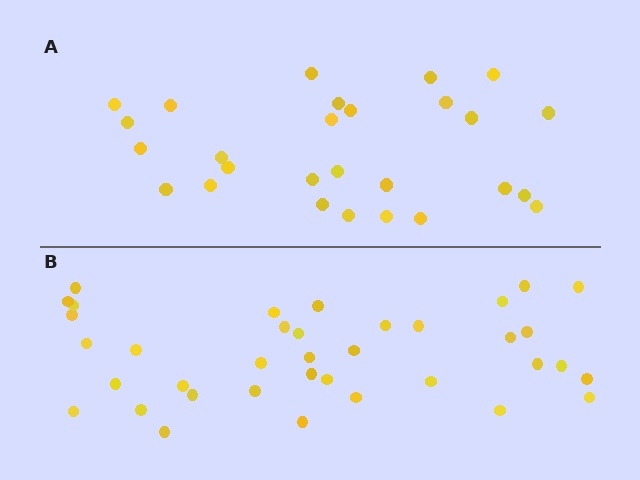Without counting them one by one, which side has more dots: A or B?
Region B (the bottom region) has more dots.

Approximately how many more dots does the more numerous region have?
Region B has roughly 10 or so more dots than region A.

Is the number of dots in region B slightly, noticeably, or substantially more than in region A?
Region B has noticeably more, but not dramatically so. The ratio is roughly 1.4 to 1.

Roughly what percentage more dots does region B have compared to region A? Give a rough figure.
About 35% more.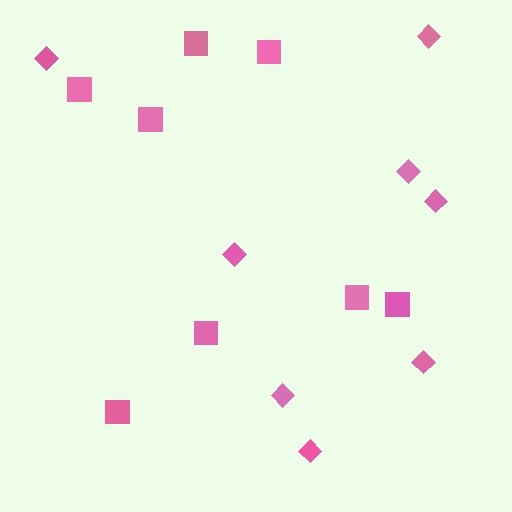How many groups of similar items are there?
There are 2 groups: one group of squares (8) and one group of diamonds (8).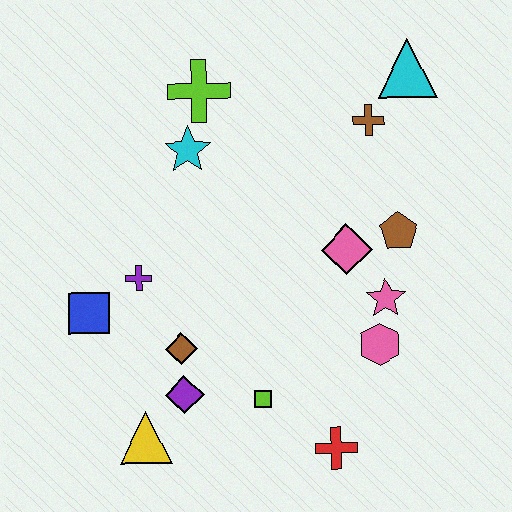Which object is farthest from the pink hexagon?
The lime cross is farthest from the pink hexagon.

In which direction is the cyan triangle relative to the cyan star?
The cyan triangle is to the right of the cyan star.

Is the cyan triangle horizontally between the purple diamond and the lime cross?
No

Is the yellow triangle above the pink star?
No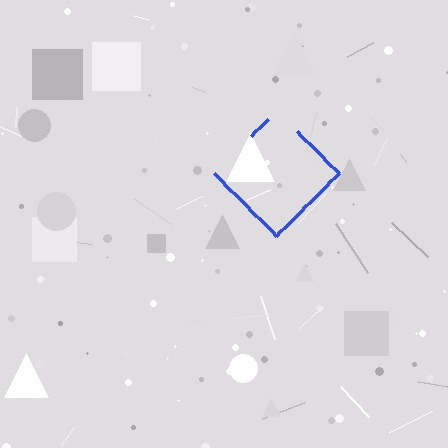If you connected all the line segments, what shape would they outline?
They would outline a diamond.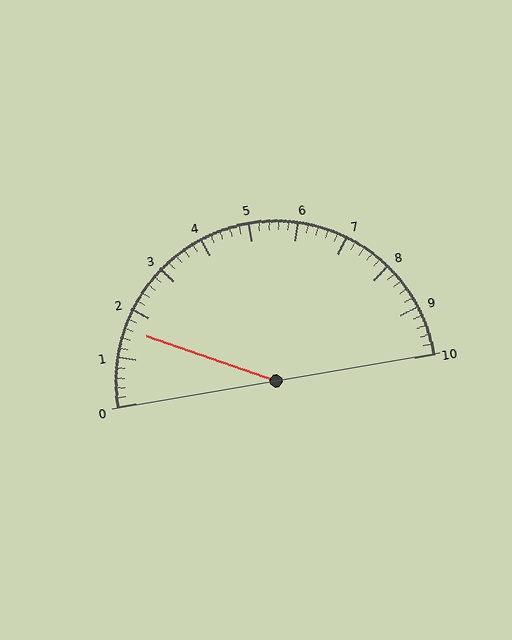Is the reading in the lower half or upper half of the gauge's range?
The reading is in the lower half of the range (0 to 10).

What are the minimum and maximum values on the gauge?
The gauge ranges from 0 to 10.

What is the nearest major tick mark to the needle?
The nearest major tick mark is 2.